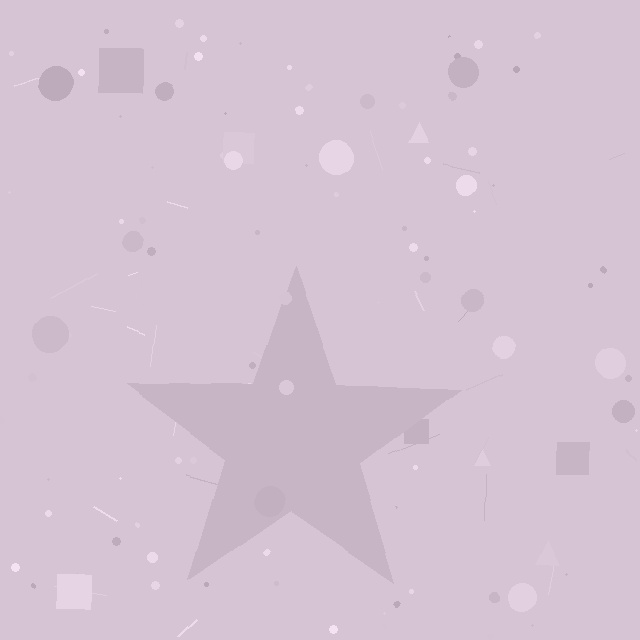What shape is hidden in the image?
A star is hidden in the image.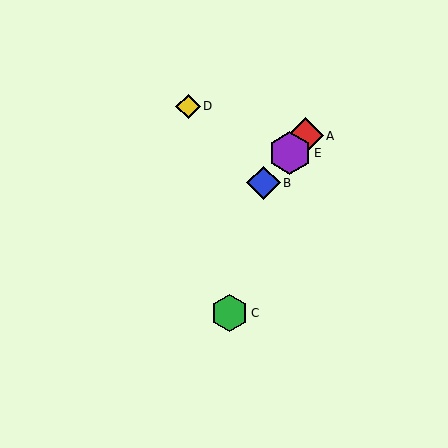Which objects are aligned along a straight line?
Objects A, B, E are aligned along a straight line.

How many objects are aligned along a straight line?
3 objects (A, B, E) are aligned along a straight line.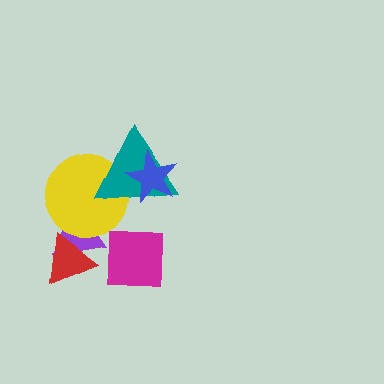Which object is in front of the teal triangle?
The blue star is in front of the teal triangle.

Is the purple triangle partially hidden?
Yes, it is partially covered by another shape.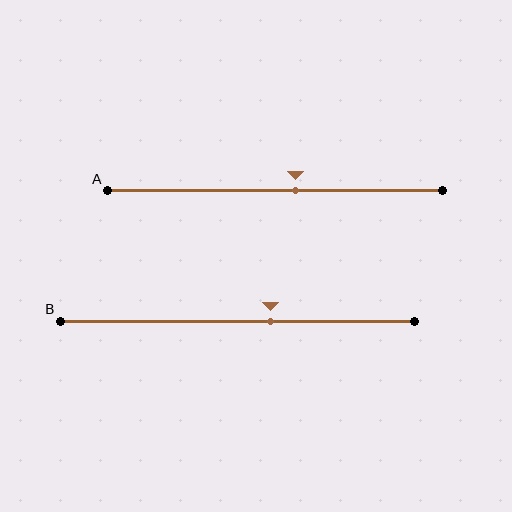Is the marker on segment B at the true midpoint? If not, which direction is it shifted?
No, the marker on segment B is shifted to the right by about 9% of the segment length.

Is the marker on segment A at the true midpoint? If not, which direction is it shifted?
No, the marker on segment A is shifted to the right by about 6% of the segment length.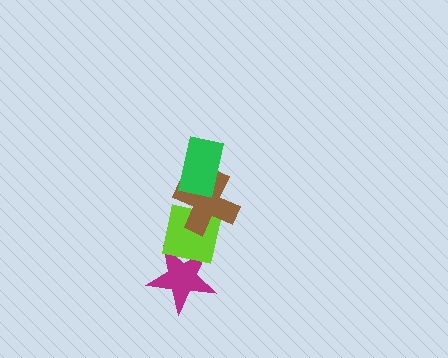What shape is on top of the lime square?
The brown cross is on top of the lime square.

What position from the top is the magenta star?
The magenta star is 4th from the top.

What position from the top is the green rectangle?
The green rectangle is 1st from the top.